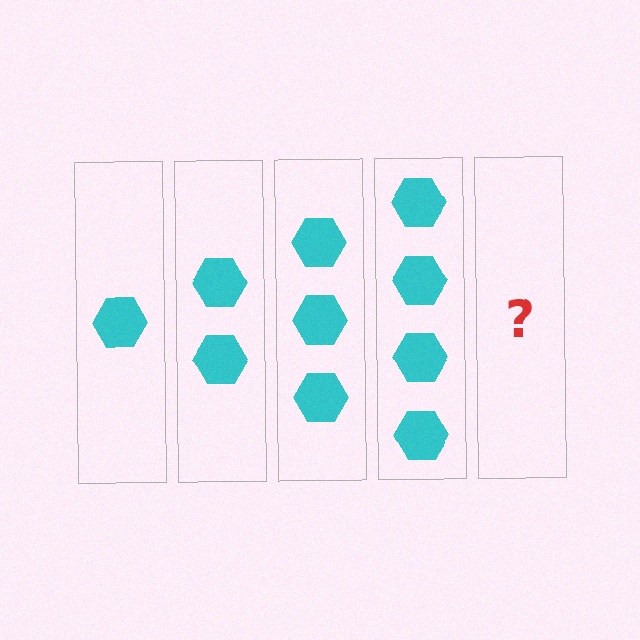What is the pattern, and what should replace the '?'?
The pattern is that each step adds one more hexagon. The '?' should be 5 hexagons.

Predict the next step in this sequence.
The next step is 5 hexagons.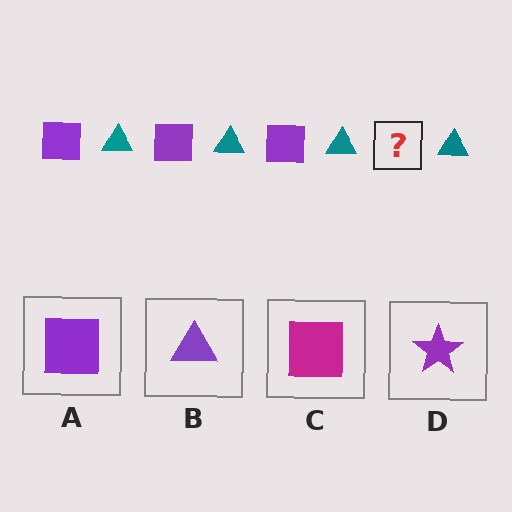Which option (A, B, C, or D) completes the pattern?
A.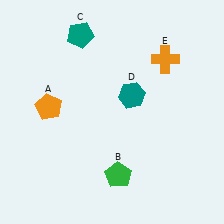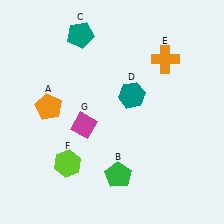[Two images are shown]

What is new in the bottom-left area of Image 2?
A lime hexagon (F) was added in the bottom-left area of Image 2.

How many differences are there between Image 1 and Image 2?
There are 2 differences between the two images.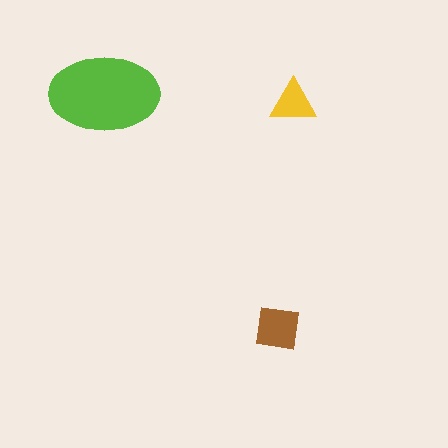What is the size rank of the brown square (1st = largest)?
2nd.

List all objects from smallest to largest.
The yellow triangle, the brown square, the lime ellipse.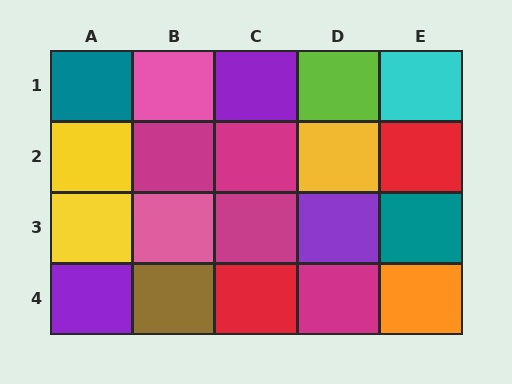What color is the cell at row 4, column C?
Red.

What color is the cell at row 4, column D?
Magenta.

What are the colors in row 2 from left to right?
Yellow, magenta, magenta, yellow, red.